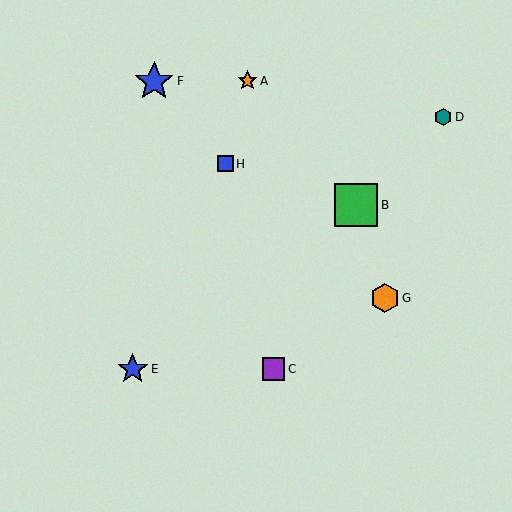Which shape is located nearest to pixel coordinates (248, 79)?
The orange star (labeled A) at (247, 81) is nearest to that location.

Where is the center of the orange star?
The center of the orange star is at (247, 81).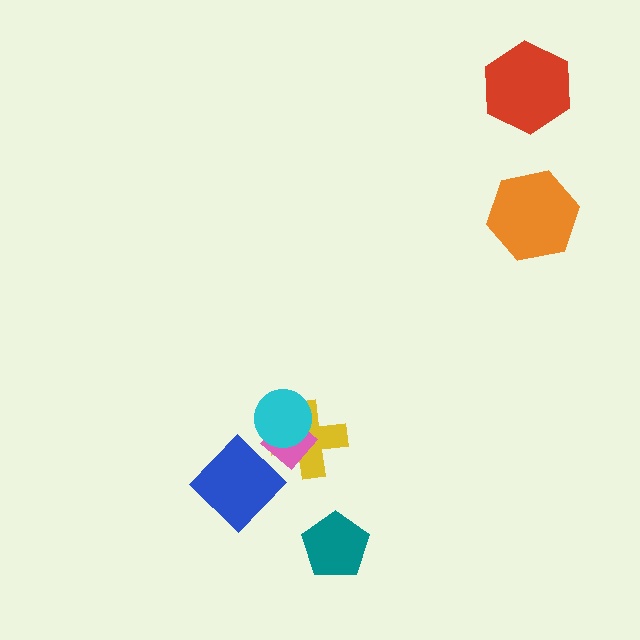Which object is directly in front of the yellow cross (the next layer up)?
The pink diamond is directly in front of the yellow cross.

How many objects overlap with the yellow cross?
2 objects overlap with the yellow cross.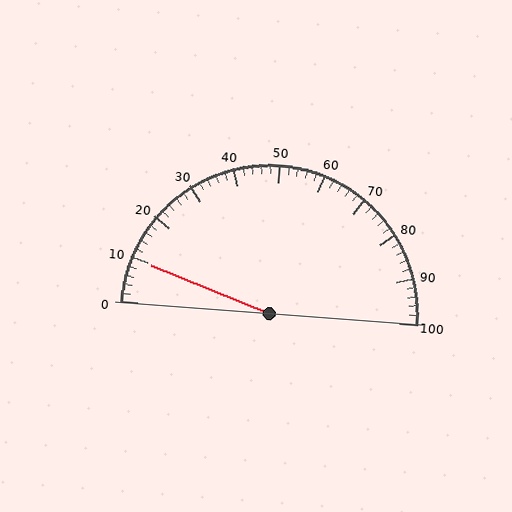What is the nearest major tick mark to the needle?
The nearest major tick mark is 10.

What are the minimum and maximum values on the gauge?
The gauge ranges from 0 to 100.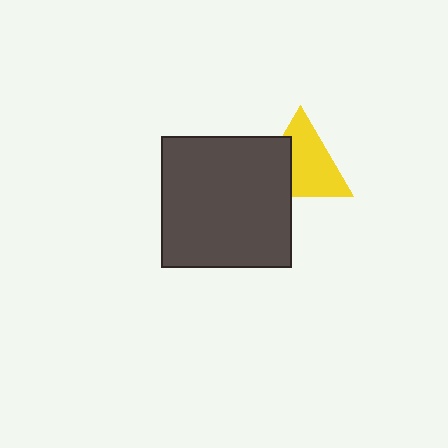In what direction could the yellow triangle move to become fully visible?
The yellow triangle could move right. That would shift it out from behind the dark gray square entirely.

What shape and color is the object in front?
The object in front is a dark gray square.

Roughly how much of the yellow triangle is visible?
Most of it is visible (roughly 67%).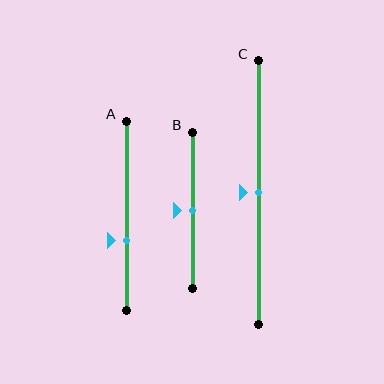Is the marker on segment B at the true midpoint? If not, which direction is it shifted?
Yes, the marker on segment B is at the true midpoint.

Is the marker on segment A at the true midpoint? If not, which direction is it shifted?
No, the marker on segment A is shifted downward by about 13% of the segment length.